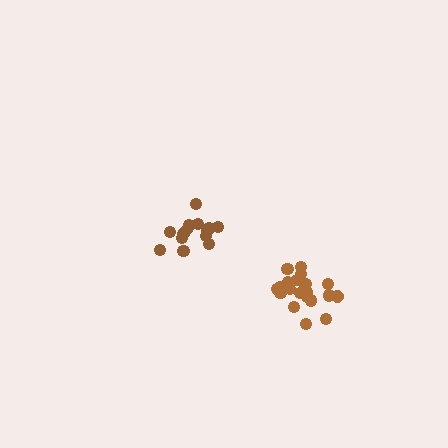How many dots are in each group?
Group 1: 21 dots, Group 2: 15 dots (36 total).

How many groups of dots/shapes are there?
There are 2 groups.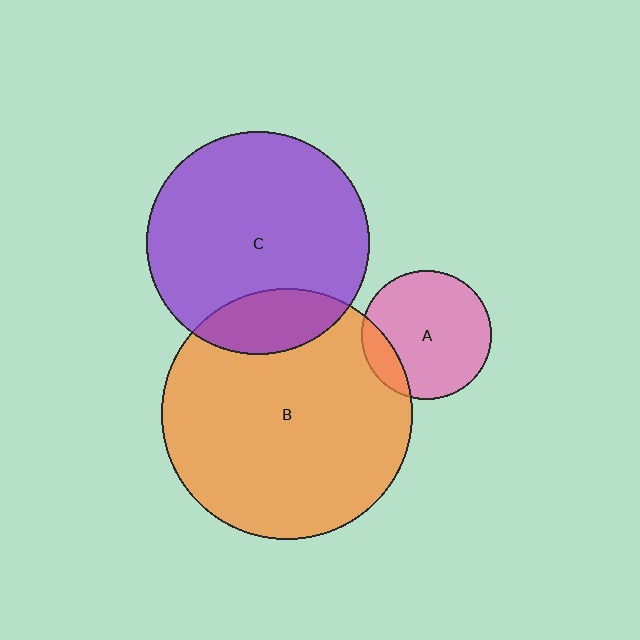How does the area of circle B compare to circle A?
Approximately 3.8 times.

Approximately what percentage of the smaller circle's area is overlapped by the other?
Approximately 15%.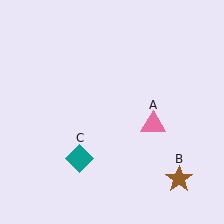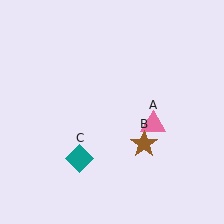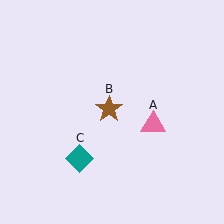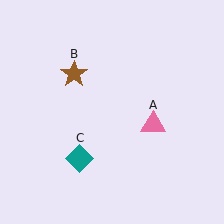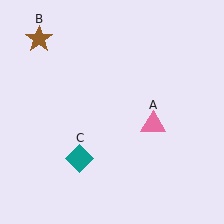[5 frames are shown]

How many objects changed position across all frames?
1 object changed position: brown star (object B).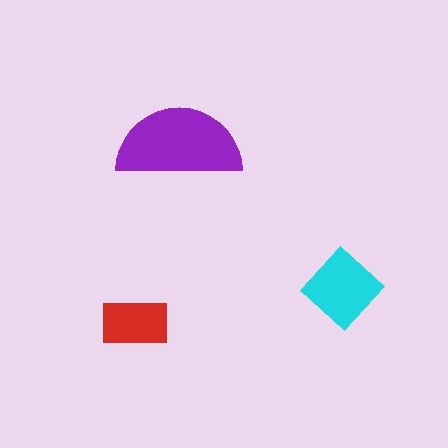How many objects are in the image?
There are 3 objects in the image.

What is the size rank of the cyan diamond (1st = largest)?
2nd.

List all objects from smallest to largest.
The red rectangle, the cyan diamond, the purple semicircle.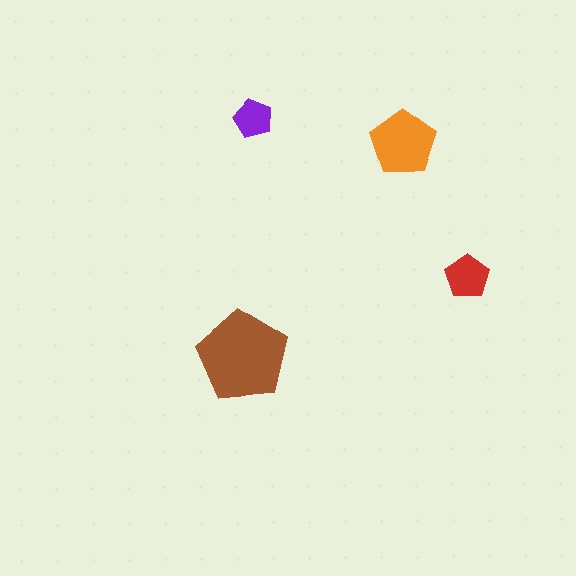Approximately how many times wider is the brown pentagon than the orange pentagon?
About 1.5 times wider.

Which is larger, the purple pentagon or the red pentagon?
The red one.